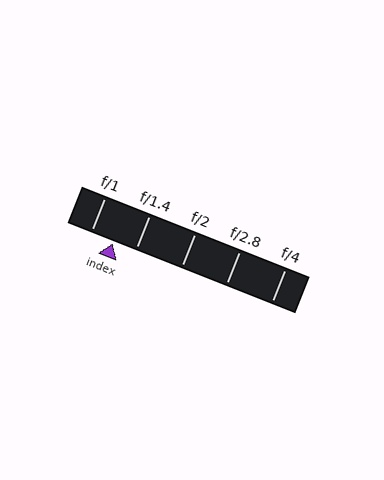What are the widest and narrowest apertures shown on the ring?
The widest aperture shown is f/1 and the narrowest is f/4.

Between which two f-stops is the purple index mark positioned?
The index mark is between f/1 and f/1.4.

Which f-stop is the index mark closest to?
The index mark is closest to f/1.4.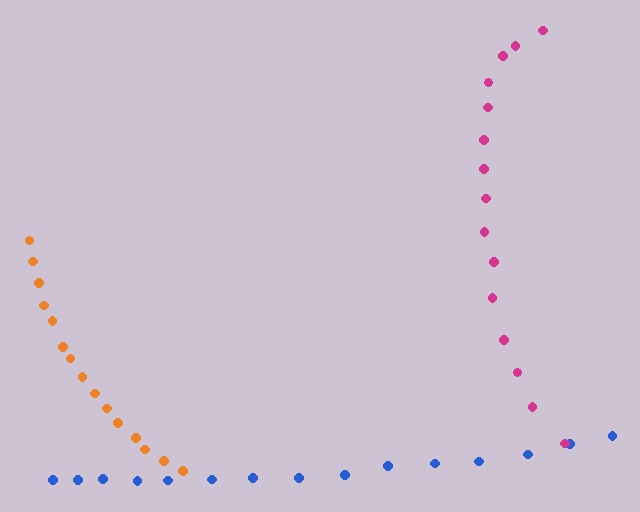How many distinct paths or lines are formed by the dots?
There are 3 distinct paths.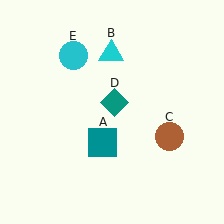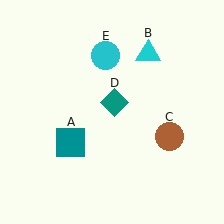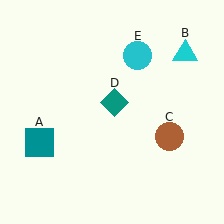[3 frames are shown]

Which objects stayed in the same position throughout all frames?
Brown circle (object C) and teal diamond (object D) remained stationary.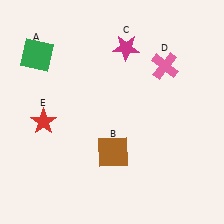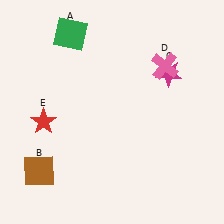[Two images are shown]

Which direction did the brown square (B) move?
The brown square (B) moved left.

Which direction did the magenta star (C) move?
The magenta star (C) moved right.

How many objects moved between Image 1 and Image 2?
3 objects moved between the two images.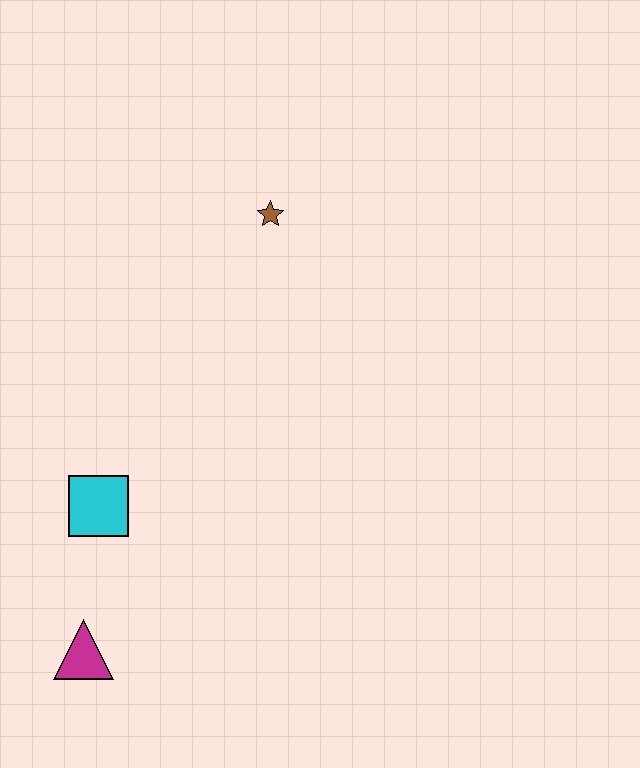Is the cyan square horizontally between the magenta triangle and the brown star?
Yes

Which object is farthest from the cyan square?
The brown star is farthest from the cyan square.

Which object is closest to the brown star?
The cyan square is closest to the brown star.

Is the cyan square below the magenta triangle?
No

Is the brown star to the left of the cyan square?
No